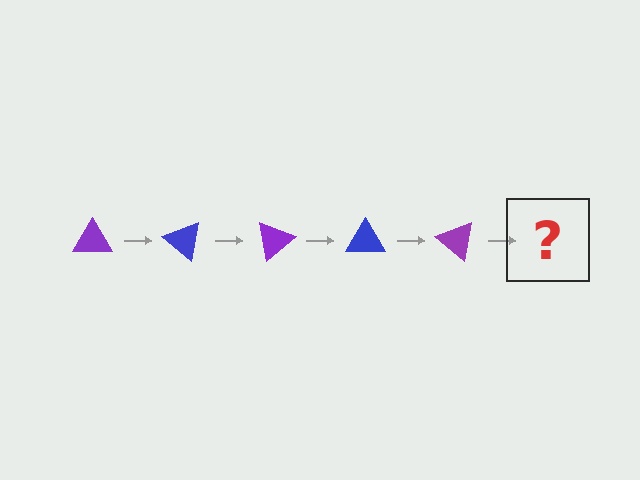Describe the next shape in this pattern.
It should be a blue triangle, rotated 200 degrees from the start.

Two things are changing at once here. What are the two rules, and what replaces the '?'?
The two rules are that it rotates 40 degrees each step and the color cycles through purple and blue. The '?' should be a blue triangle, rotated 200 degrees from the start.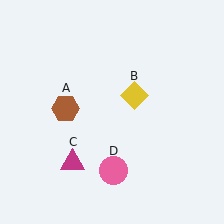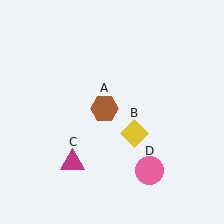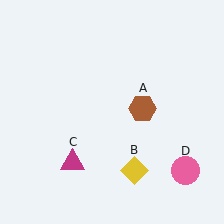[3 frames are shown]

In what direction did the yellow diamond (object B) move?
The yellow diamond (object B) moved down.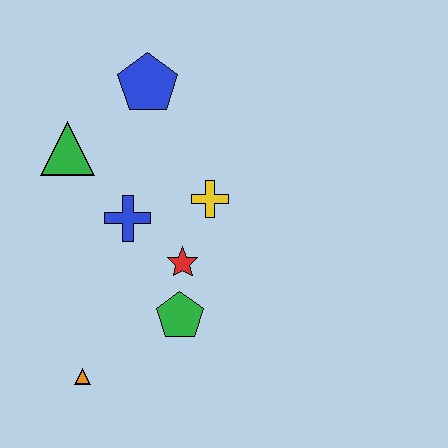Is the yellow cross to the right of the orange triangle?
Yes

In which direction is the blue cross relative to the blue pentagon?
The blue cross is below the blue pentagon.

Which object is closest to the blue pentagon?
The green triangle is closest to the blue pentagon.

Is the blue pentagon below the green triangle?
No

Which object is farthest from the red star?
The blue pentagon is farthest from the red star.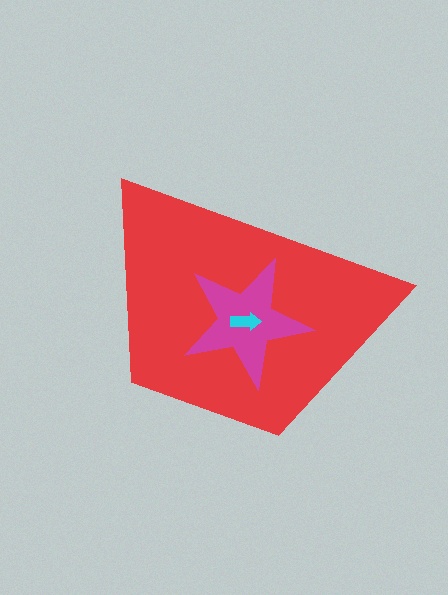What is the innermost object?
The cyan arrow.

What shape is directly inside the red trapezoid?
The magenta star.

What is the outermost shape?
The red trapezoid.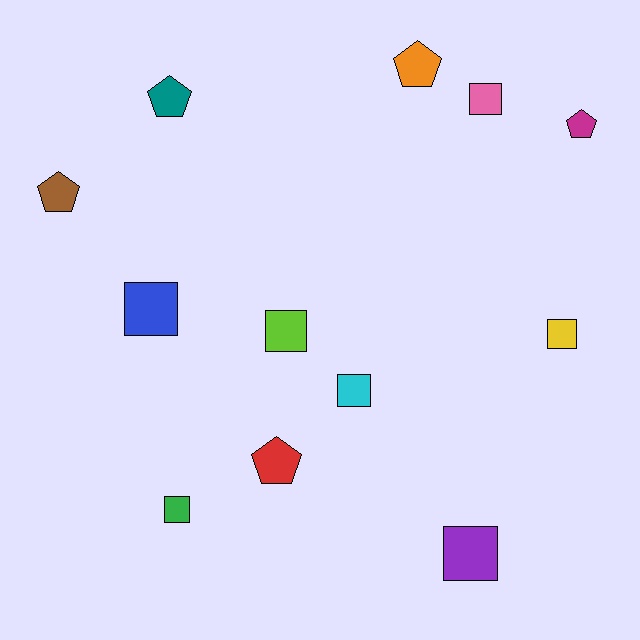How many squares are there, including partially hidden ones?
There are 7 squares.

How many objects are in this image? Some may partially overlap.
There are 12 objects.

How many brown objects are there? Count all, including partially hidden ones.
There is 1 brown object.